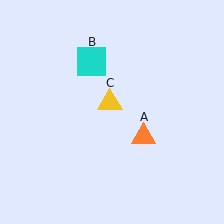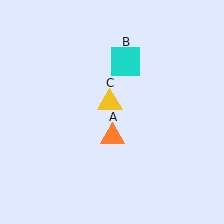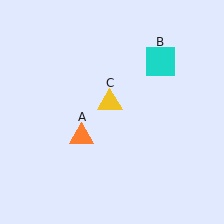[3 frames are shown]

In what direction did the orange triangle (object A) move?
The orange triangle (object A) moved left.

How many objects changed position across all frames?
2 objects changed position: orange triangle (object A), cyan square (object B).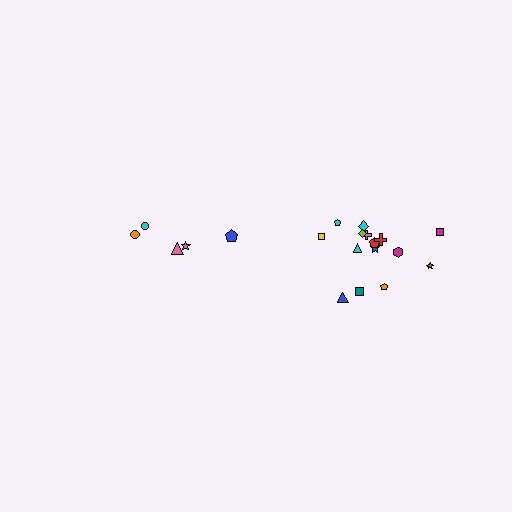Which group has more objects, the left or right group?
The right group.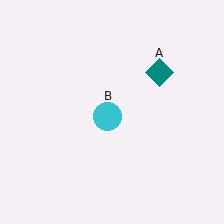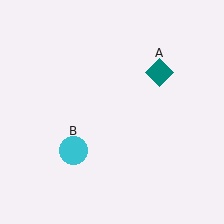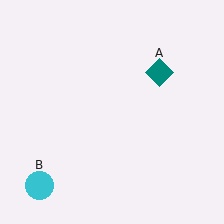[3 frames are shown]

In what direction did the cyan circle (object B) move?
The cyan circle (object B) moved down and to the left.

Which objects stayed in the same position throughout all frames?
Teal diamond (object A) remained stationary.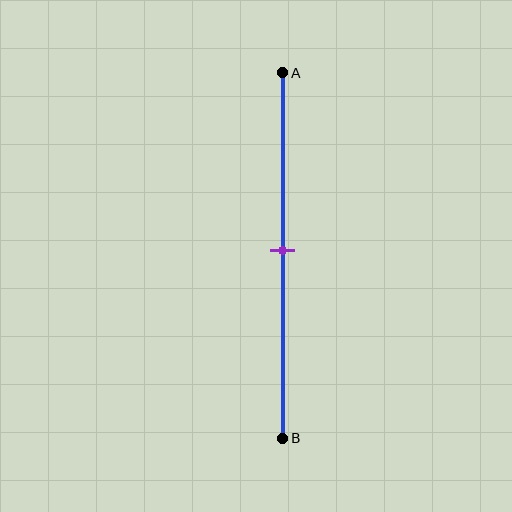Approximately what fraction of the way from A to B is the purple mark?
The purple mark is approximately 50% of the way from A to B.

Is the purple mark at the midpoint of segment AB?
Yes, the mark is approximately at the midpoint.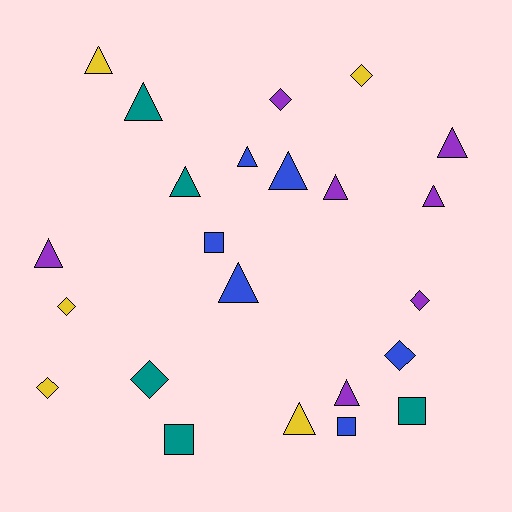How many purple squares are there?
There are no purple squares.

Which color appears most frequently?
Purple, with 7 objects.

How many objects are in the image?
There are 23 objects.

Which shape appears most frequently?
Triangle, with 12 objects.